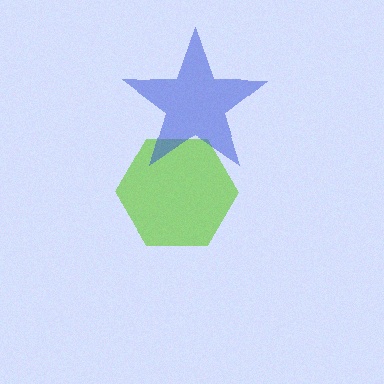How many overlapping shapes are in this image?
There are 2 overlapping shapes in the image.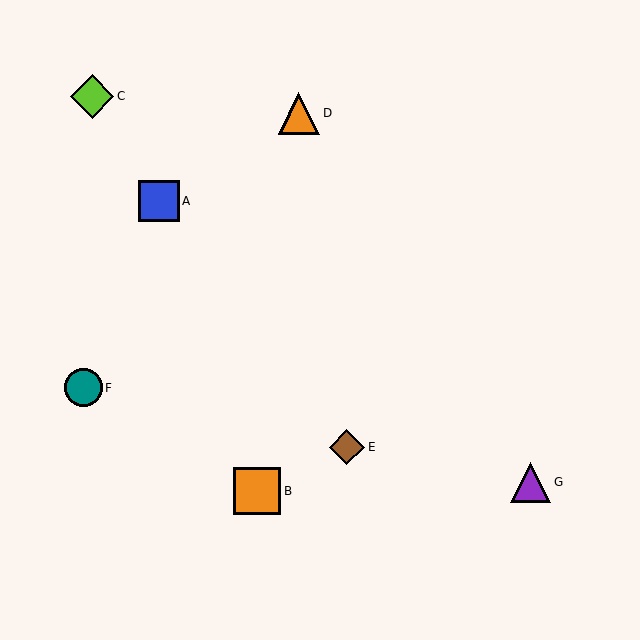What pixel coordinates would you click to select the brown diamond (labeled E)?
Click at (347, 447) to select the brown diamond E.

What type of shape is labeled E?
Shape E is a brown diamond.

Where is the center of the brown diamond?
The center of the brown diamond is at (347, 447).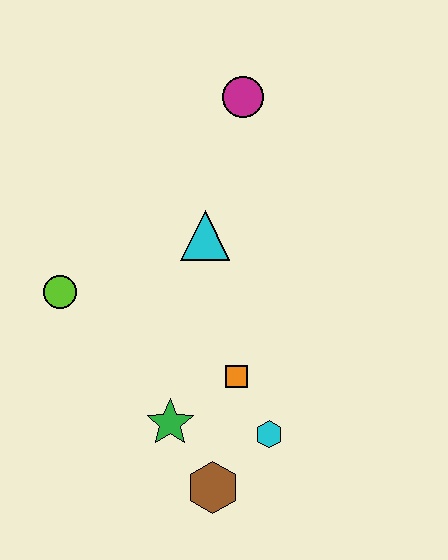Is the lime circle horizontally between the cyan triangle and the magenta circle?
No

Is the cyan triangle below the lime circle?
No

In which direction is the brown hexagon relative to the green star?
The brown hexagon is below the green star.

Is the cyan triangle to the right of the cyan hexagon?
No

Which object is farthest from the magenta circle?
The brown hexagon is farthest from the magenta circle.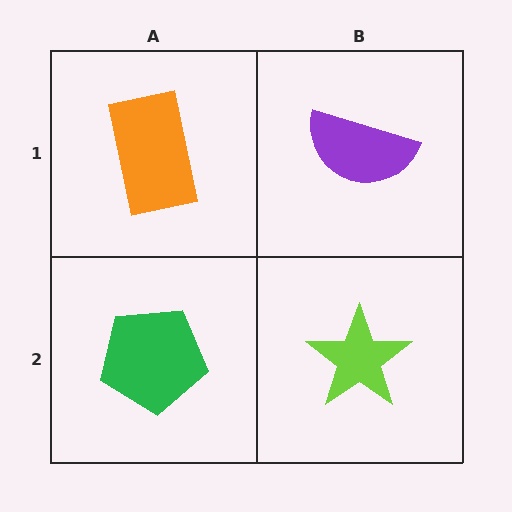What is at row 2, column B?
A lime star.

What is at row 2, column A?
A green pentagon.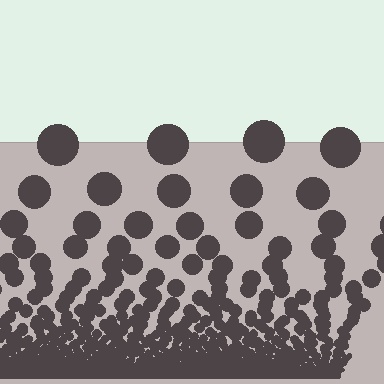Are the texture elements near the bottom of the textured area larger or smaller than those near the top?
Smaller. The gradient is inverted — elements near the bottom are smaller and denser.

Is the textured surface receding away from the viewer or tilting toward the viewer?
The surface appears to tilt toward the viewer. Texture elements get larger and sparser toward the top.